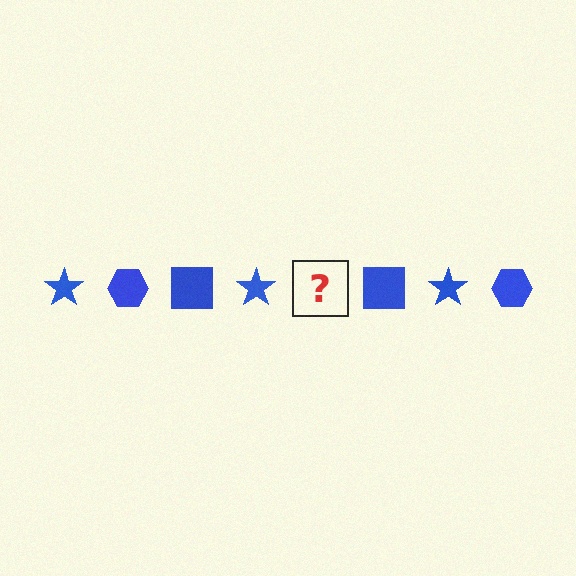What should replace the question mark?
The question mark should be replaced with a blue hexagon.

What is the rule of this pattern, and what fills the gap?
The rule is that the pattern cycles through star, hexagon, square shapes in blue. The gap should be filled with a blue hexagon.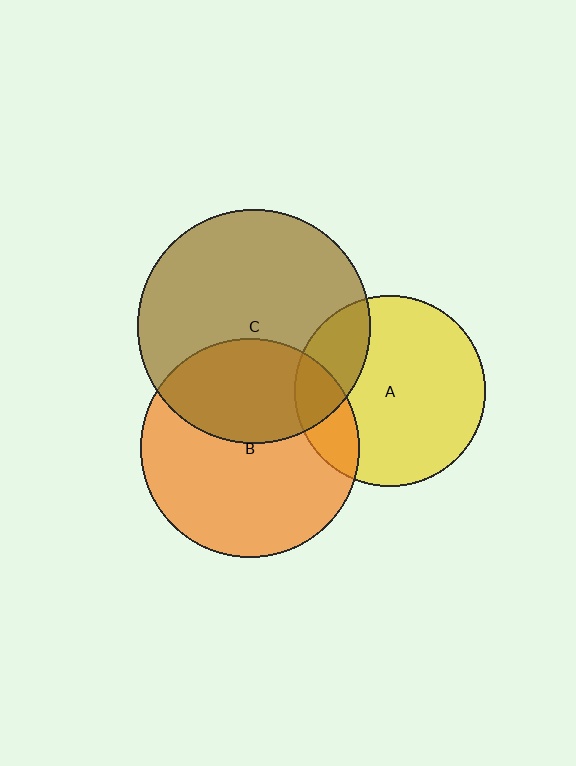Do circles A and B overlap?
Yes.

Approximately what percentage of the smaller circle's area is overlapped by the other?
Approximately 20%.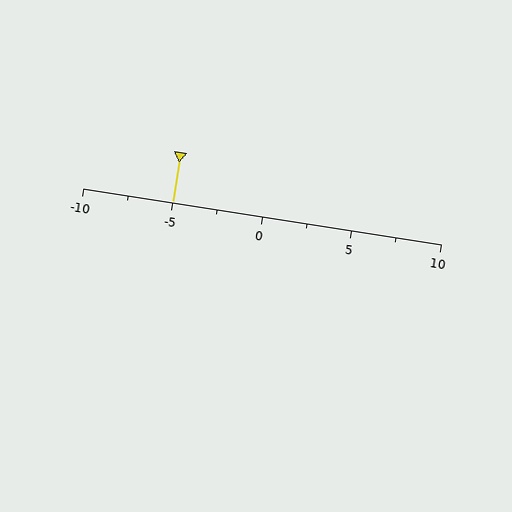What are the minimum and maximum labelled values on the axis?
The axis runs from -10 to 10.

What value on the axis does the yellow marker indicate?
The marker indicates approximately -5.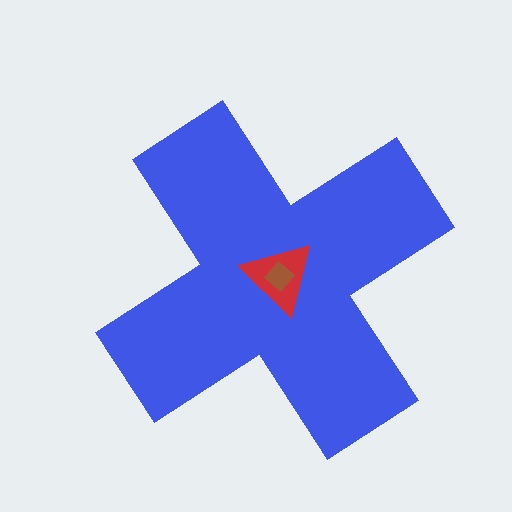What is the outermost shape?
The blue cross.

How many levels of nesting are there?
3.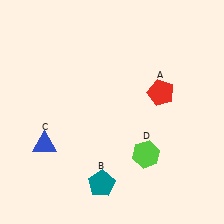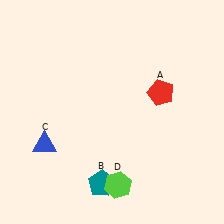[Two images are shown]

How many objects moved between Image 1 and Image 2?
1 object moved between the two images.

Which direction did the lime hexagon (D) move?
The lime hexagon (D) moved down.